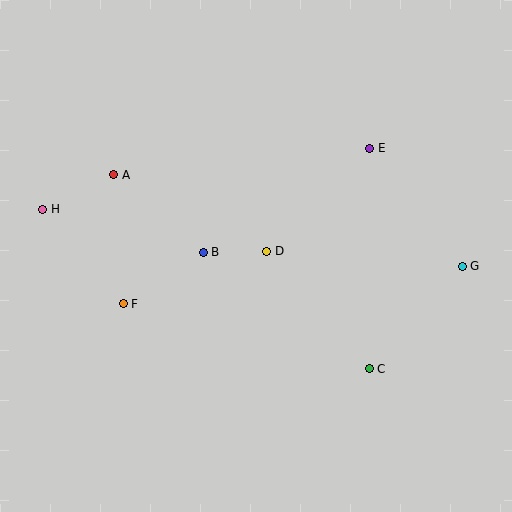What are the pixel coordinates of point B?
Point B is at (203, 252).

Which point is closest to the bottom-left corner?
Point F is closest to the bottom-left corner.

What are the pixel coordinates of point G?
Point G is at (462, 266).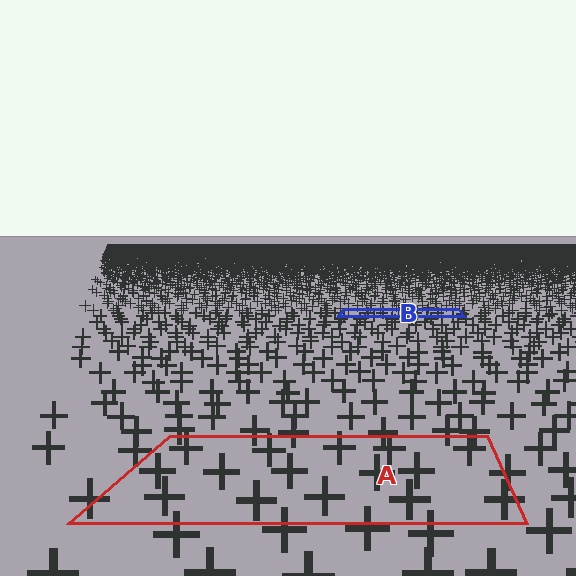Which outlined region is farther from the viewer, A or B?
Region B is farther from the viewer — the texture elements inside it appear smaller and more densely packed.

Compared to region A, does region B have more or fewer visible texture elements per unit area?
Region B has more texture elements per unit area — they are packed more densely because it is farther away.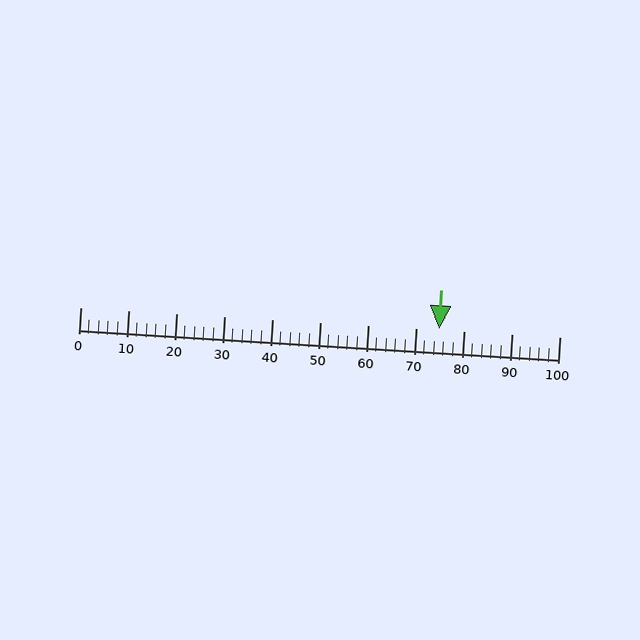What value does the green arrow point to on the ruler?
The green arrow points to approximately 75.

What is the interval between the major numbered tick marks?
The major tick marks are spaced 10 units apart.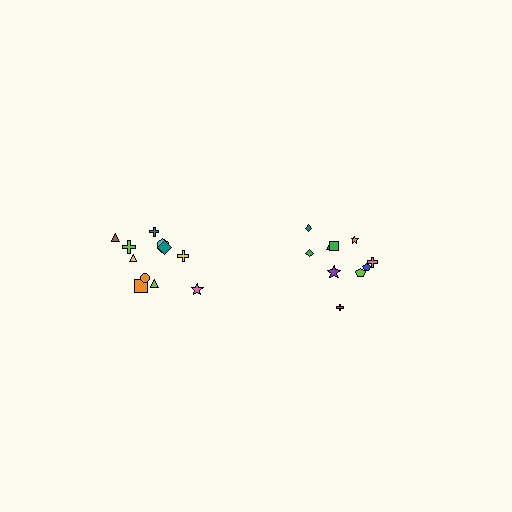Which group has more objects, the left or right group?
The left group.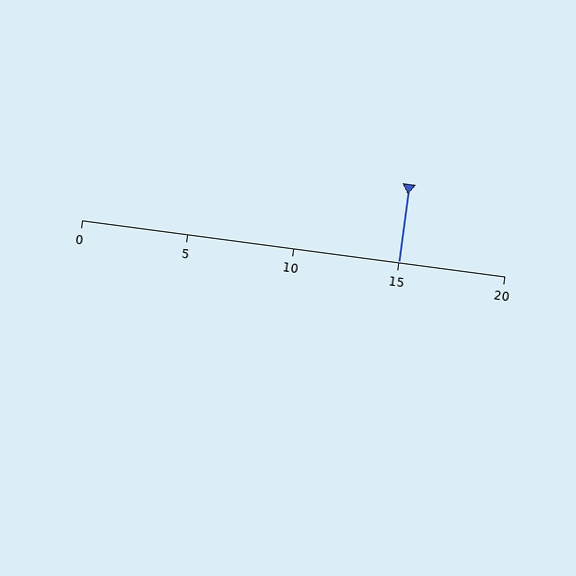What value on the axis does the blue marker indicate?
The marker indicates approximately 15.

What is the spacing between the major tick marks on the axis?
The major ticks are spaced 5 apart.